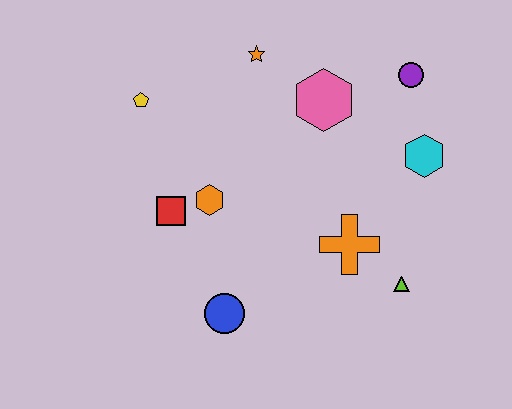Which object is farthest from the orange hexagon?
The purple circle is farthest from the orange hexagon.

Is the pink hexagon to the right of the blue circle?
Yes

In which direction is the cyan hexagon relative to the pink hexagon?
The cyan hexagon is to the right of the pink hexagon.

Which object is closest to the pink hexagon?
The orange star is closest to the pink hexagon.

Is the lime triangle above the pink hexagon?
No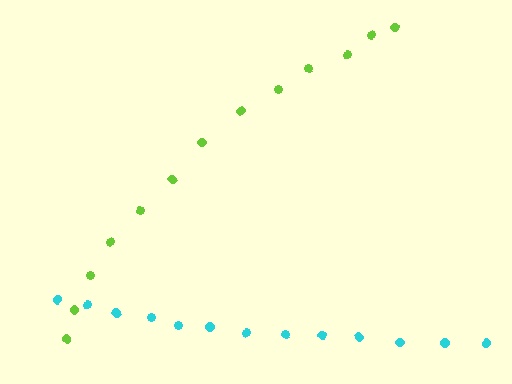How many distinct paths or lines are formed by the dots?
There are 2 distinct paths.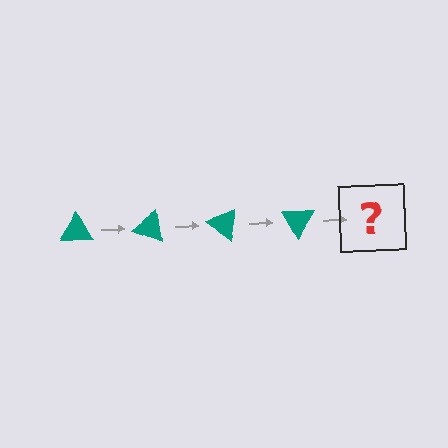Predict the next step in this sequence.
The next step is a teal triangle rotated 80 degrees.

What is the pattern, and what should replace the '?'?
The pattern is that the triangle rotates 20 degrees each step. The '?' should be a teal triangle rotated 80 degrees.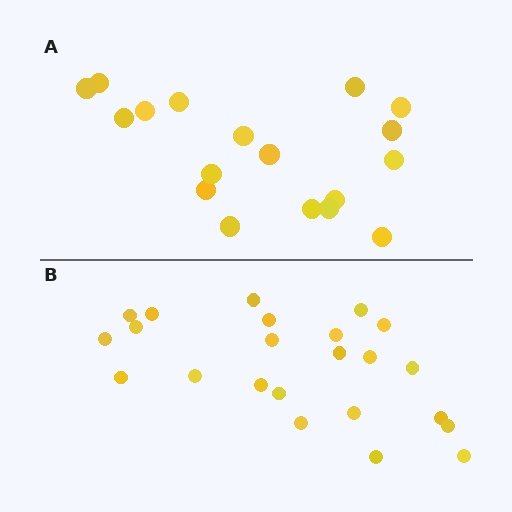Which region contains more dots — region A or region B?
Region B (the bottom region) has more dots.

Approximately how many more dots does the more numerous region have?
Region B has about 5 more dots than region A.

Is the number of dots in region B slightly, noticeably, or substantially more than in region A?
Region B has noticeably more, but not dramatically so. The ratio is roughly 1.3 to 1.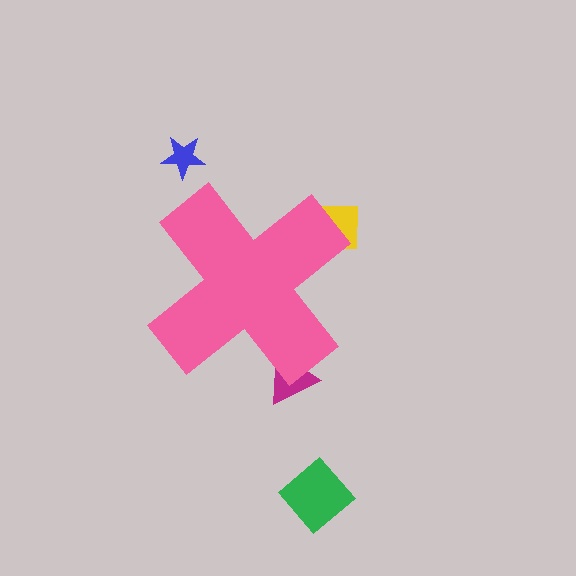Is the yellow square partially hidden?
Yes, the yellow square is partially hidden behind the pink cross.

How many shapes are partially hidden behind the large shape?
2 shapes are partially hidden.